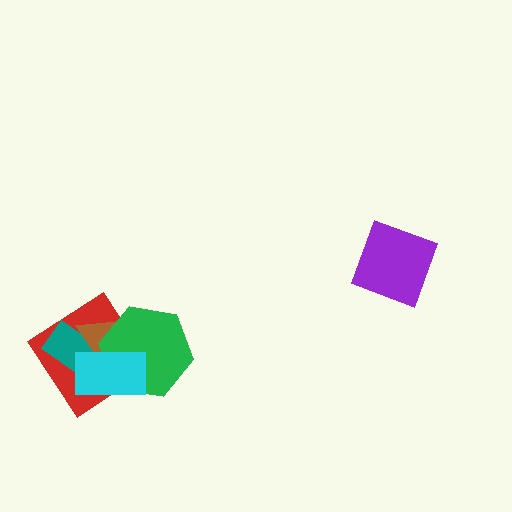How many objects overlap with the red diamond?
4 objects overlap with the red diamond.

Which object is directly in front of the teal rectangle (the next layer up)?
The brown triangle is directly in front of the teal rectangle.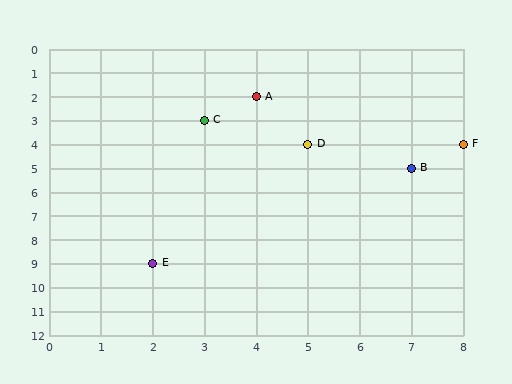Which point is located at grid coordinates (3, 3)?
Point C is at (3, 3).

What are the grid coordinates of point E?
Point E is at grid coordinates (2, 9).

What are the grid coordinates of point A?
Point A is at grid coordinates (4, 2).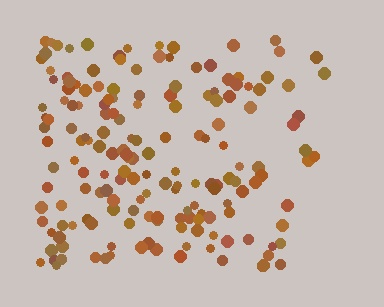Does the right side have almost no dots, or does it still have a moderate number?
Still a moderate number, just noticeably fewer than the left.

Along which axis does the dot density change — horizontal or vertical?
Horizontal.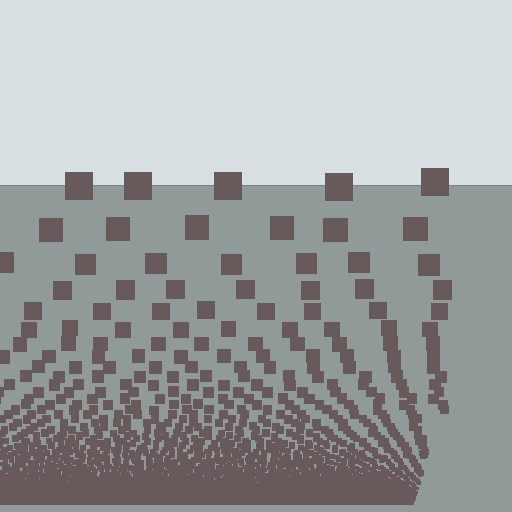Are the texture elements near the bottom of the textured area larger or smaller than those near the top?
Smaller. The gradient is inverted — elements near the bottom are smaller and denser.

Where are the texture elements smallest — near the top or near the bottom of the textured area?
Near the bottom.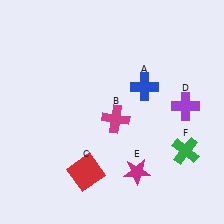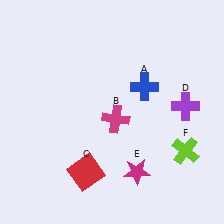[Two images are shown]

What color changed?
The cross (F) changed from green in Image 1 to lime in Image 2.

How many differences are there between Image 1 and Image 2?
There is 1 difference between the two images.